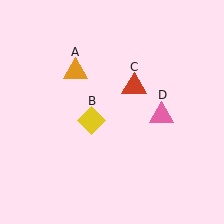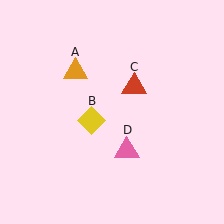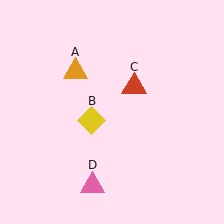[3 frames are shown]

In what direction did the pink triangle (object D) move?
The pink triangle (object D) moved down and to the left.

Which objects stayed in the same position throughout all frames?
Orange triangle (object A) and yellow diamond (object B) and red triangle (object C) remained stationary.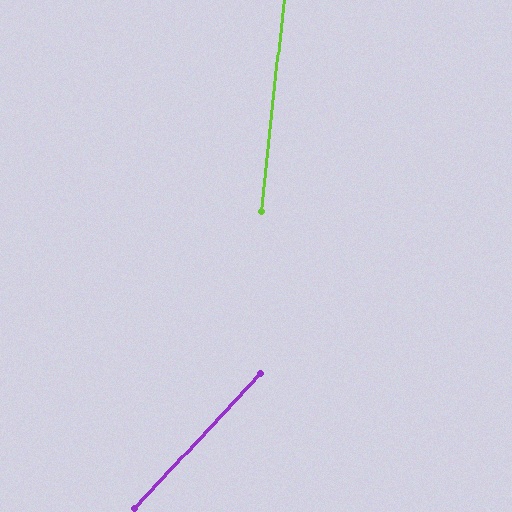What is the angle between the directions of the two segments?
Approximately 37 degrees.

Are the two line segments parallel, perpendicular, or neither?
Neither parallel nor perpendicular — they differ by about 37°.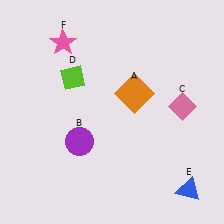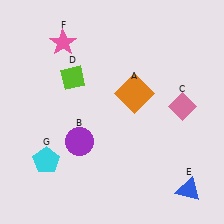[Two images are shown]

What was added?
A cyan pentagon (G) was added in Image 2.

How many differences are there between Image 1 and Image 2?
There is 1 difference between the two images.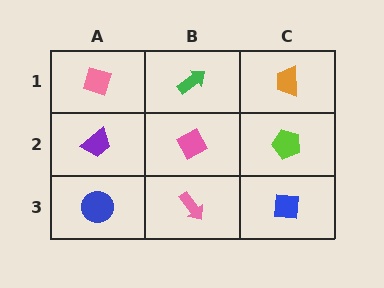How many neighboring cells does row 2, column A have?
3.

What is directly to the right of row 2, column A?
A pink diamond.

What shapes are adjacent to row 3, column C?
A lime pentagon (row 2, column C), a pink arrow (row 3, column B).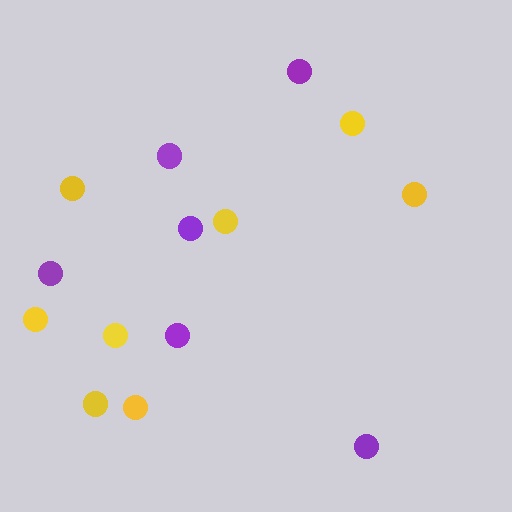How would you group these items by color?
There are 2 groups: one group of yellow circles (8) and one group of purple circles (6).